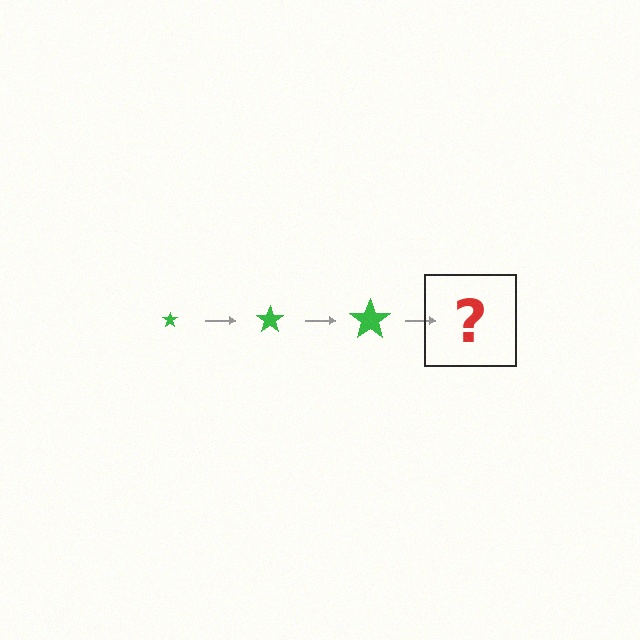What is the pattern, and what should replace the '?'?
The pattern is that the star gets progressively larger each step. The '?' should be a green star, larger than the previous one.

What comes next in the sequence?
The next element should be a green star, larger than the previous one.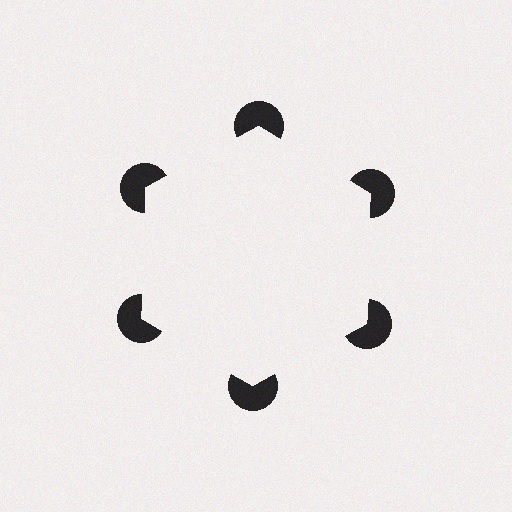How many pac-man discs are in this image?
There are 6 — one at each vertex of the illusory hexagon.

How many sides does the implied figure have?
6 sides.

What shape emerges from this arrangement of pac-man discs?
An illusory hexagon — its edges are inferred from the aligned wedge cuts in the pac-man discs, not physically drawn.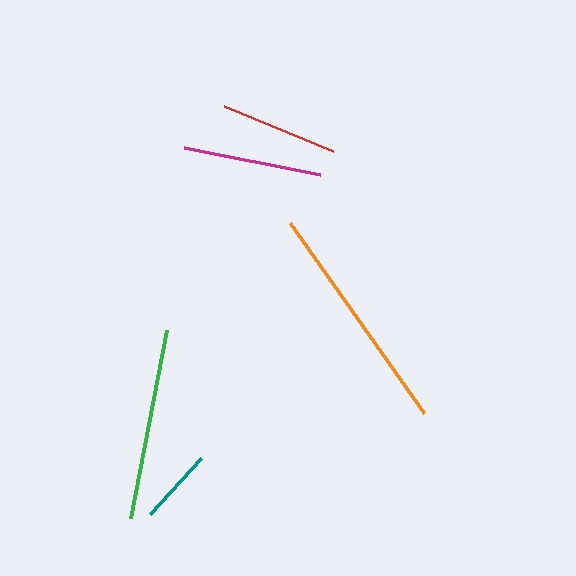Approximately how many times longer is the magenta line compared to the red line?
The magenta line is approximately 1.2 times the length of the red line.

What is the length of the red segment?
The red segment is approximately 118 pixels long.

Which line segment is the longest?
The orange line is the longest at approximately 232 pixels.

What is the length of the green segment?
The green segment is approximately 192 pixels long.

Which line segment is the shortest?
The teal line is the shortest at approximately 76 pixels.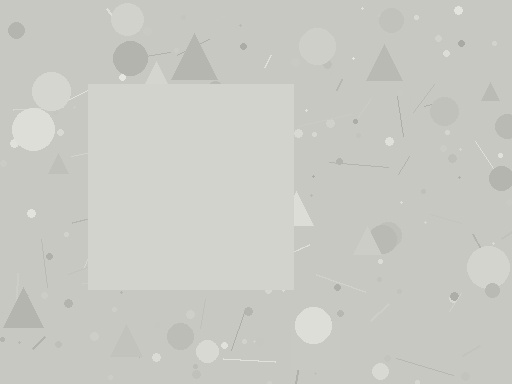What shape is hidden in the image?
A square is hidden in the image.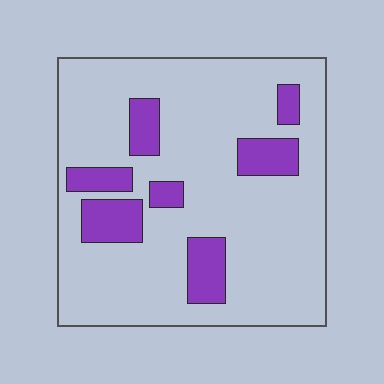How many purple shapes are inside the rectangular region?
7.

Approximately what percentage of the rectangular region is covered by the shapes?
Approximately 20%.